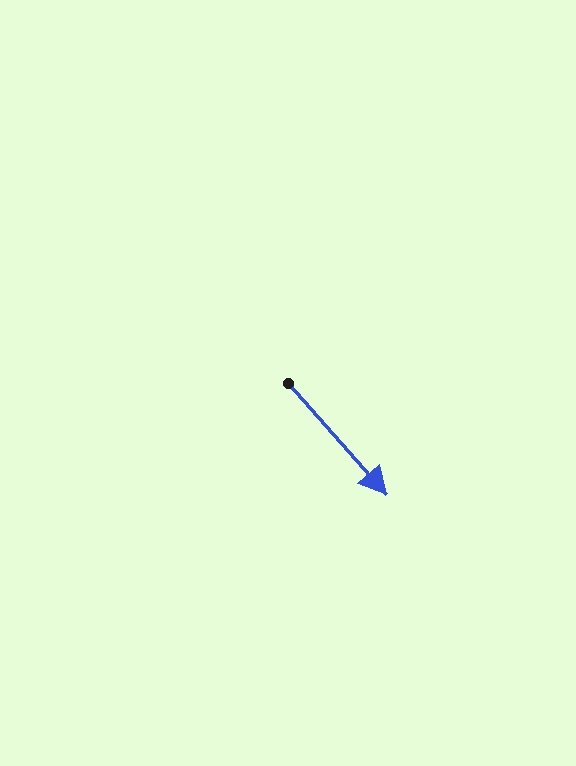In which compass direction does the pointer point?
Southeast.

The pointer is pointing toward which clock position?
Roughly 5 o'clock.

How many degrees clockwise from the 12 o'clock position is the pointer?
Approximately 138 degrees.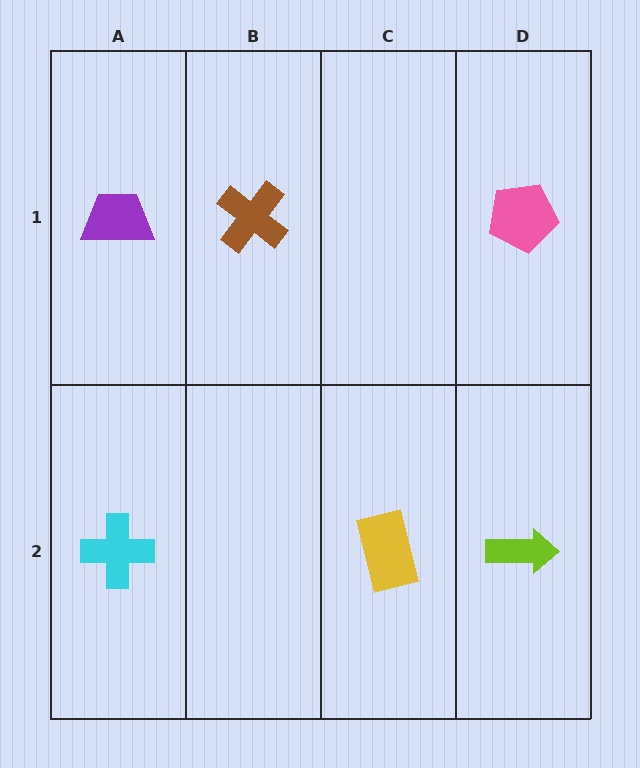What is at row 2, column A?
A cyan cross.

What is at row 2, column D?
A lime arrow.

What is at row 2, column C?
A yellow rectangle.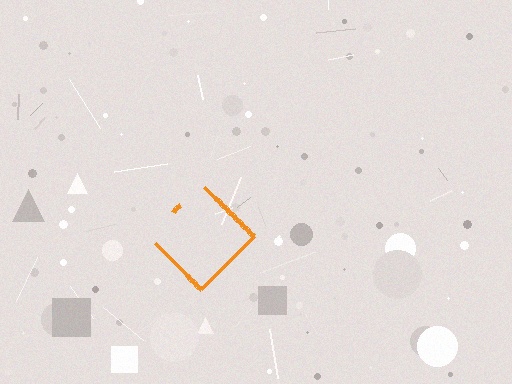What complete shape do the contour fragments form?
The contour fragments form a diamond.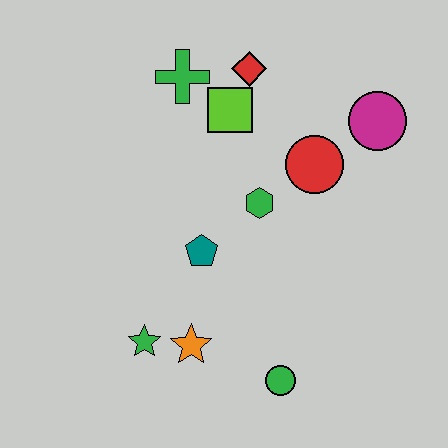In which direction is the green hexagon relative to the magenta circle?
The green hexagon is to the left of the magenta circle.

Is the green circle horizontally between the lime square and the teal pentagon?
No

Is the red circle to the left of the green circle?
No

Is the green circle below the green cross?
Yes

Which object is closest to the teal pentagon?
The green hexagon is closest to the teal pentagon.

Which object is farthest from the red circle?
The green star is farthest from the red circle.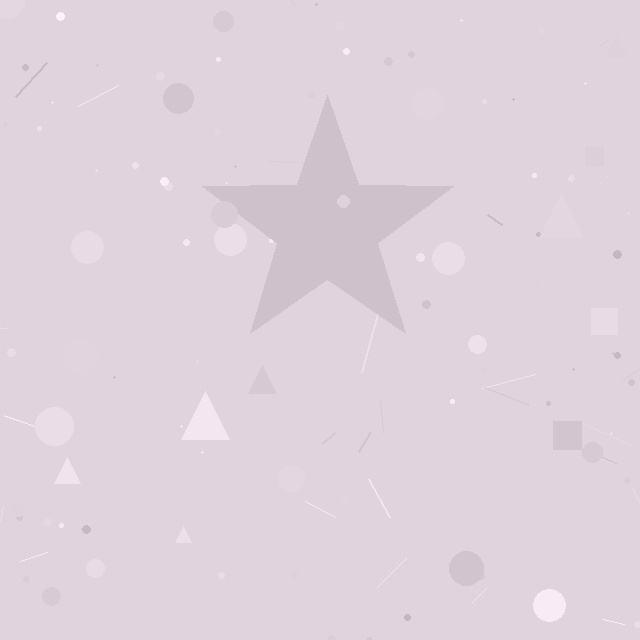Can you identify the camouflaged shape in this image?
The camouflaged shape is a star.